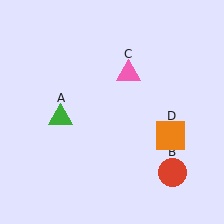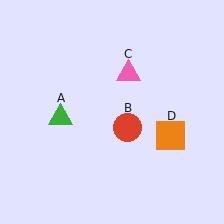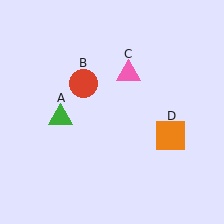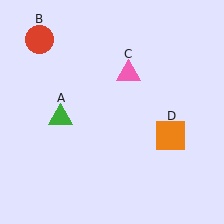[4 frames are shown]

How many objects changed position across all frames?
1 object changed position: red circle (object B).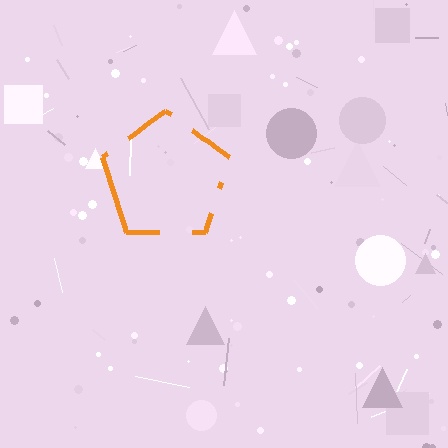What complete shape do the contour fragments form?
The contour fragments form a pentagon.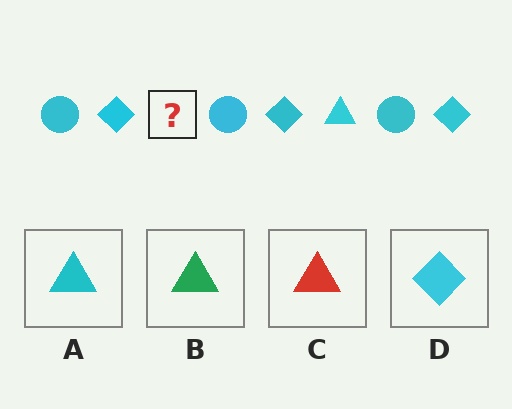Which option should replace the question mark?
Option A.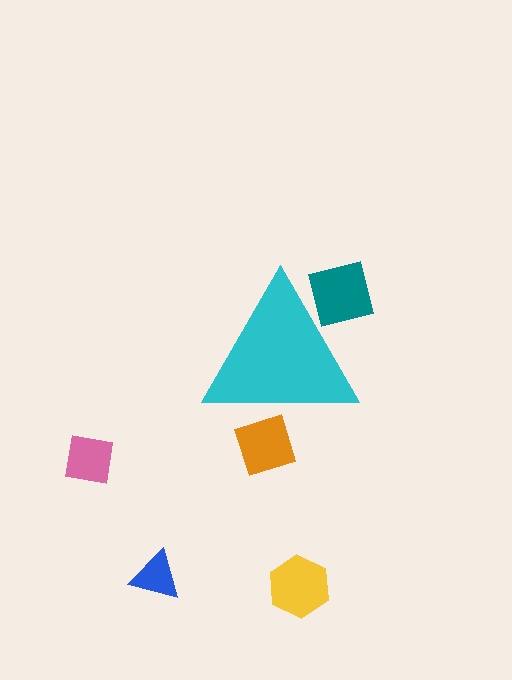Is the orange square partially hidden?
Yes, the orange square is partially hidden behind the cyan triangle.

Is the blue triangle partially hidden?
No, the blue triangle is fully visible.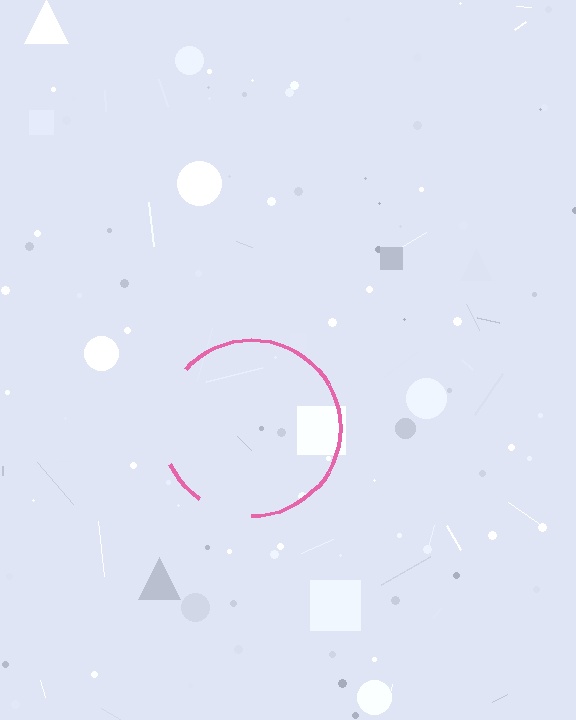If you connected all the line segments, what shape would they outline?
They would outline a circle.